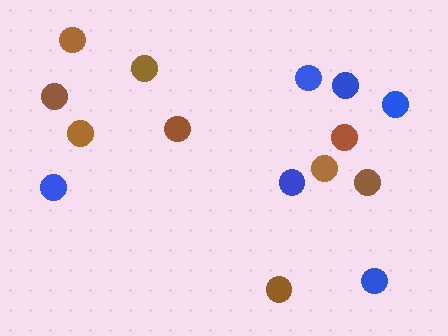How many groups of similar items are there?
There are 2 groups: one group of blue circles (6) and one group of brown circles (9).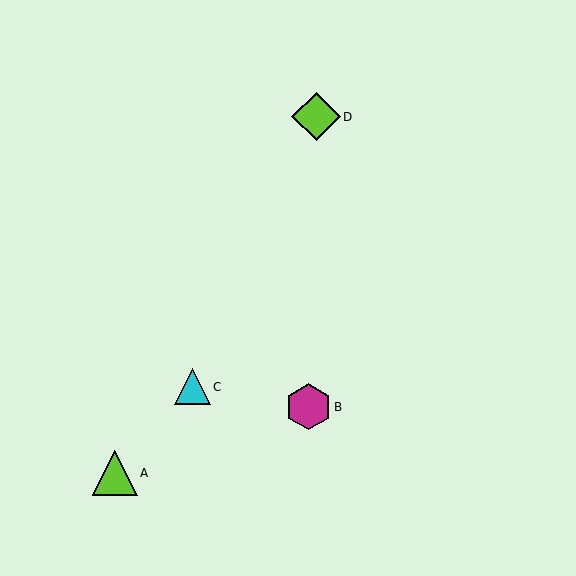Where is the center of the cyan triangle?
The center of the cyan triangle is at (193, 387).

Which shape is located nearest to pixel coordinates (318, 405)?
The magenta hexagon (labeled B) at (309, 407) is nearest to that location.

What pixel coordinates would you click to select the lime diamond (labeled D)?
Click at (316, 117) to select the lime diamond D.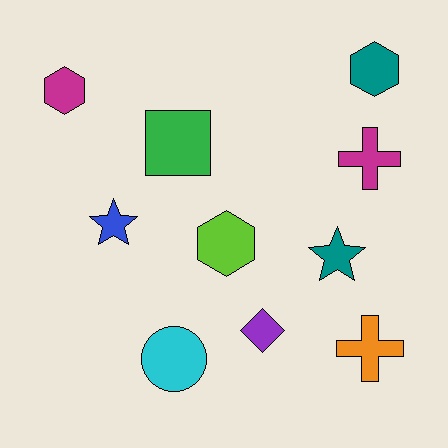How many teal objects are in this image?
There are 2 teal objects.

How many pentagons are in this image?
There are no pentagons.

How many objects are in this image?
There are 10 objects.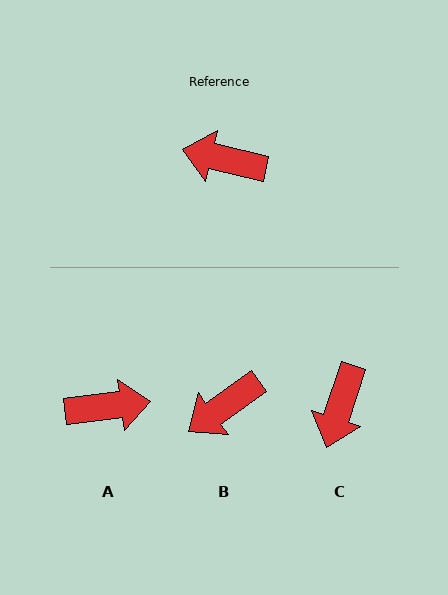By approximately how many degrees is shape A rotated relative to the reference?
Approximately 160 degrees clockwise.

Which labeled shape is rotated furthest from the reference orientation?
A, about 160 degrees away.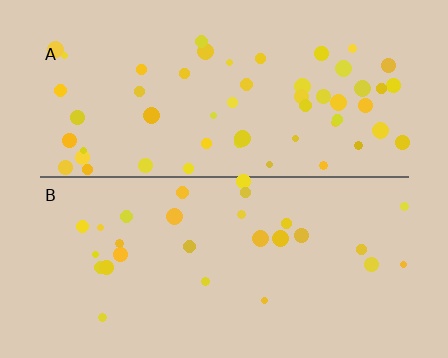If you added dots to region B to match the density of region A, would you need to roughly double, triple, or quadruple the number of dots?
Approximately double.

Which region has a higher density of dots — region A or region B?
A (the top).